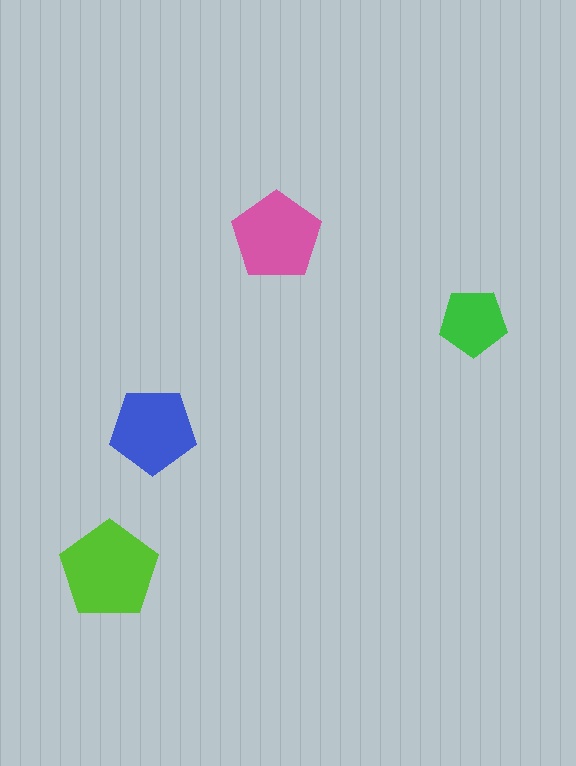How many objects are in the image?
There are 4 objects in the image.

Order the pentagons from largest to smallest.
the lime one, the pink one, the blue one, the green one.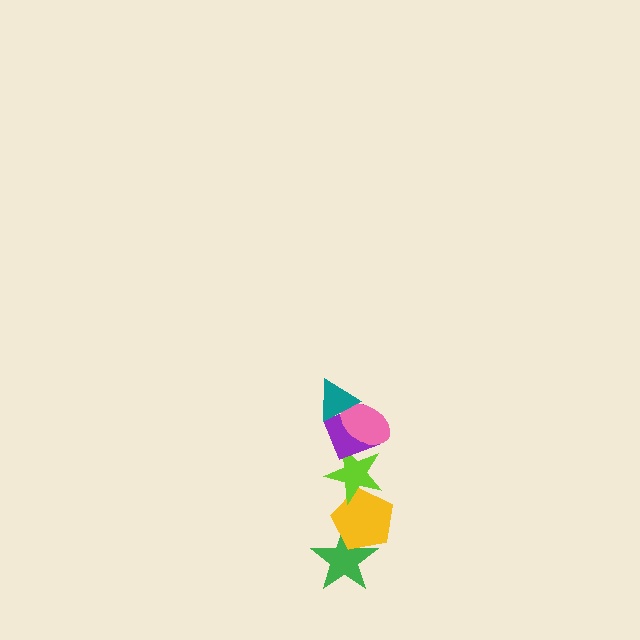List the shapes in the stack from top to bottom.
From top to bottom: the teal triangle, the pink ellipse, the purple diamond, the lime star, the yellow pentagon, the green star.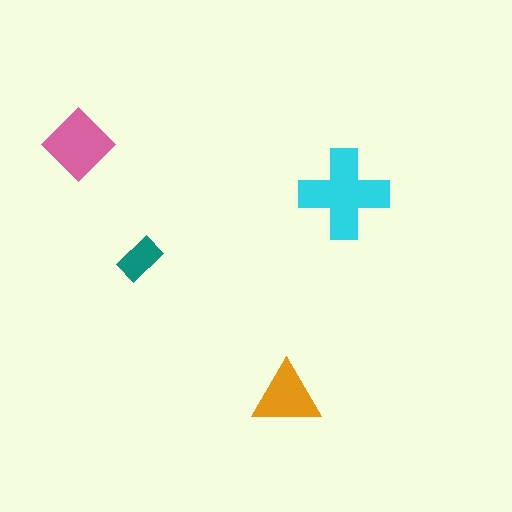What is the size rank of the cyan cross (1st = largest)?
1st.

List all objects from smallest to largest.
The teal rectangle, the orange triangle, the pink diamond, the cyan cross.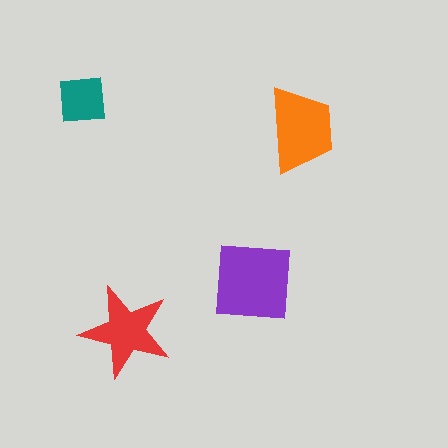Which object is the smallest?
The teal square.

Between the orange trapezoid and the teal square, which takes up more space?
The orange trapezoid.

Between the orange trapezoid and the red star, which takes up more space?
The orange trapezoid.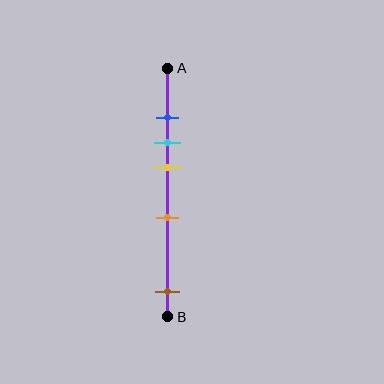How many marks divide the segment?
There are 5 marks dividing the segment.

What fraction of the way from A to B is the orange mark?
The orange mark is approximately 60% (0.6) of the way from A to B.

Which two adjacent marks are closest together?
The blue and cyan marks are the closest adjacent pair.